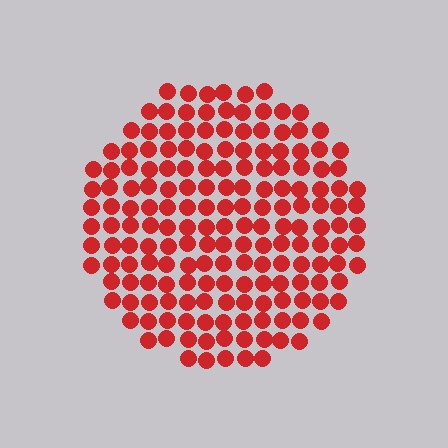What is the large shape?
The large shape is a circle.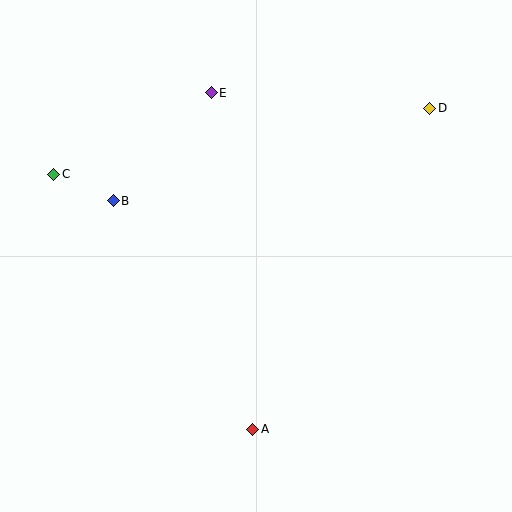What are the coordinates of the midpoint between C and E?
The midpoint between C and E is at (133, 134).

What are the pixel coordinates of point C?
Point C is at (54, 174).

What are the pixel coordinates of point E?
Point E is at (211, 93).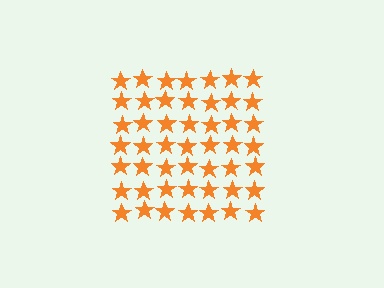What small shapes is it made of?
It is made of small stars.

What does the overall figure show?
The overall figure shows a square.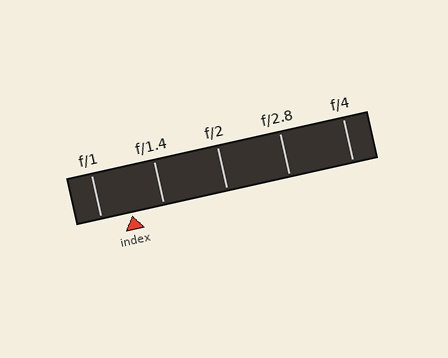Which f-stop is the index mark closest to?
The index mark is closest to f/1.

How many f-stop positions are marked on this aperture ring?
There are 5 f-stop positions marked.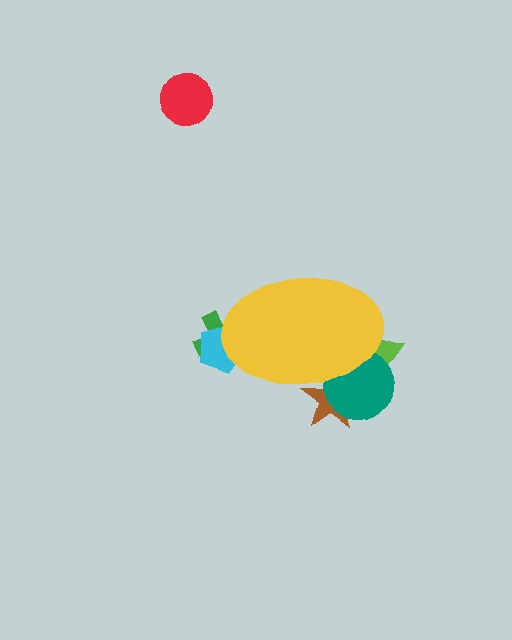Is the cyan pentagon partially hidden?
Yes, the cyan pentagon is partially hidden behind the yellow ellipse.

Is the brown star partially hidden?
Yes, the brown star is partially hidden behind the yellow ellipse.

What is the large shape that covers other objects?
A yellow ellipse.